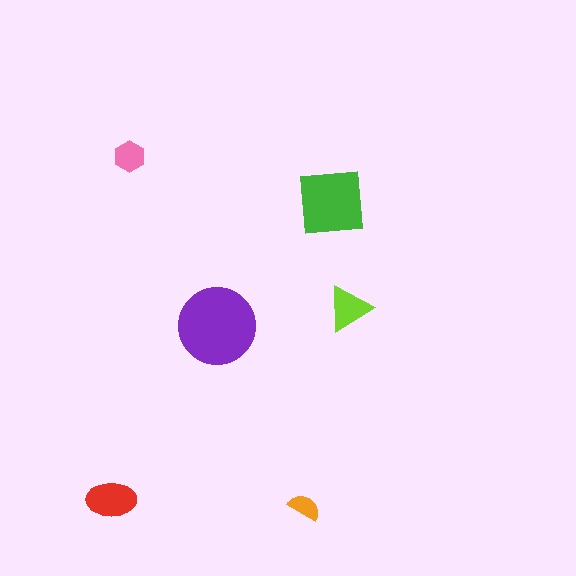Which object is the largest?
The purple circle.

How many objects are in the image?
There are 6 objects in the image.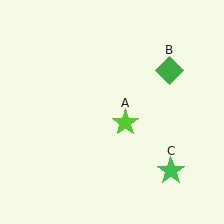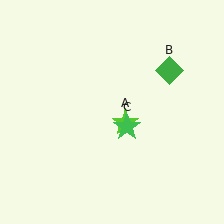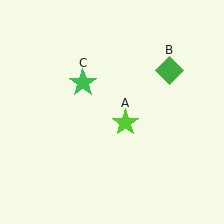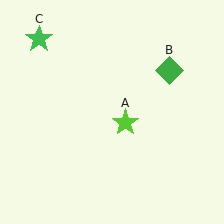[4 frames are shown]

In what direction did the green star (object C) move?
The green star (object C) moved up and to the left.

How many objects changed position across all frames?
1 object changed position: green star (object C).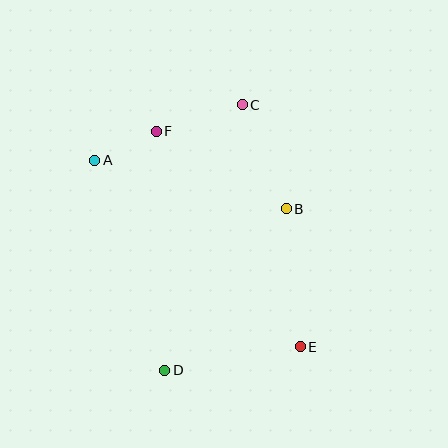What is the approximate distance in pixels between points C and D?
The distance between C and D is approximately 276 pixels.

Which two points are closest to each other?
Points A and F are closest to each other.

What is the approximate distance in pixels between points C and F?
The distance between C and F is approximately 90 pixels.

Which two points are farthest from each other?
Points A and E are farthest from each other.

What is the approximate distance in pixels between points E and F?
The distance between E and F is approximately 259 pixels.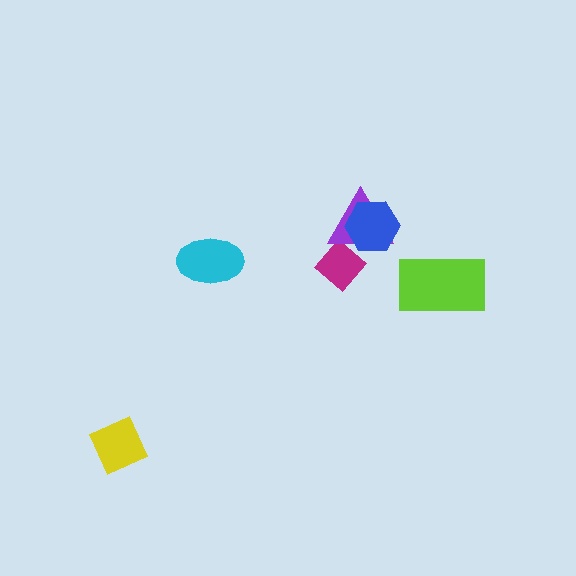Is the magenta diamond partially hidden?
Yes, it is partially covered by another shape.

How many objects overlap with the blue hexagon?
1 object overlaps with the blue hexagon.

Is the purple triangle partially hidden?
Yes, it is partially covered by another shape.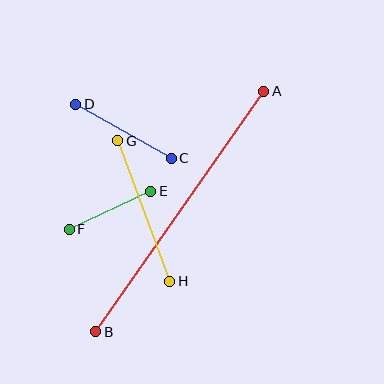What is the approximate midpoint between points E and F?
The midpoint is at approximately (110, 210) pixels.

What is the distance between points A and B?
The distance is approximately 293 pixels.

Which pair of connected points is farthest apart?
Points A and B are farthest apart.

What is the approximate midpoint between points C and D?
The midpoint is at approximately (124, 131) pixels.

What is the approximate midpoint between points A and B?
The midpoint is at approximately (180, 212) pixels.